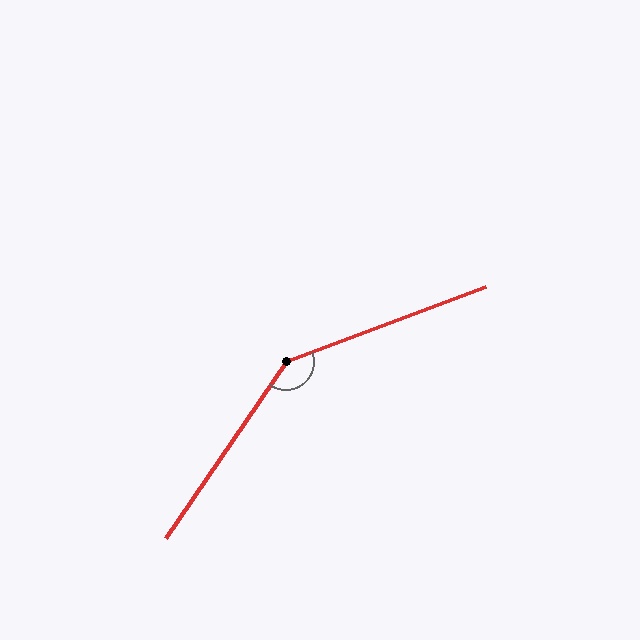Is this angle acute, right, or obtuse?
It is obtuse.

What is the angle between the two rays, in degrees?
Approximately 145 degrees.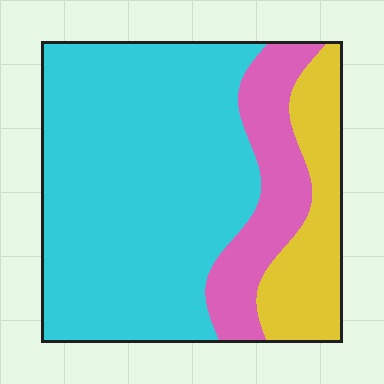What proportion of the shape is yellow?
Yellow covers around 20% of the shape.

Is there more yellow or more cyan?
Cyan.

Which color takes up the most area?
Cyan, at roughly 65%.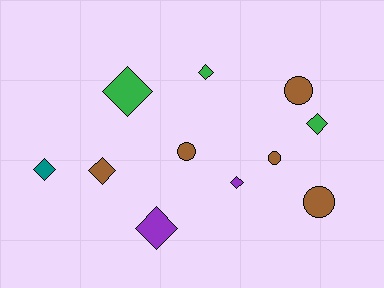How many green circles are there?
There are no green circles.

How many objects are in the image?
There are 11 objects.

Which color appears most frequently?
Brown, with 5 objects.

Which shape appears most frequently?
Diamond, with 7 objects.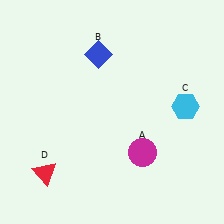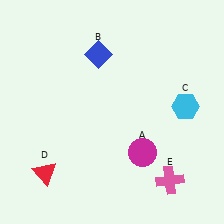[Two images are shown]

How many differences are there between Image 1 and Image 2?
There is 1 difference between the two images.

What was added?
A pink cross (E) was added in Image 2.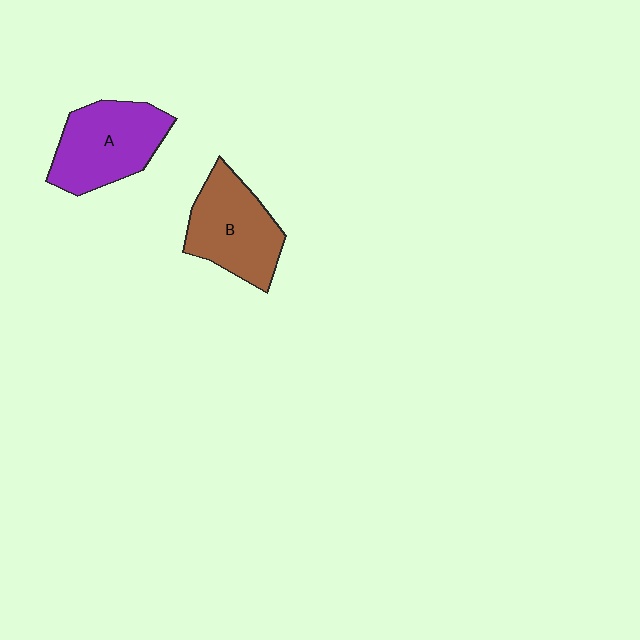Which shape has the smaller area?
Shape B (brown).